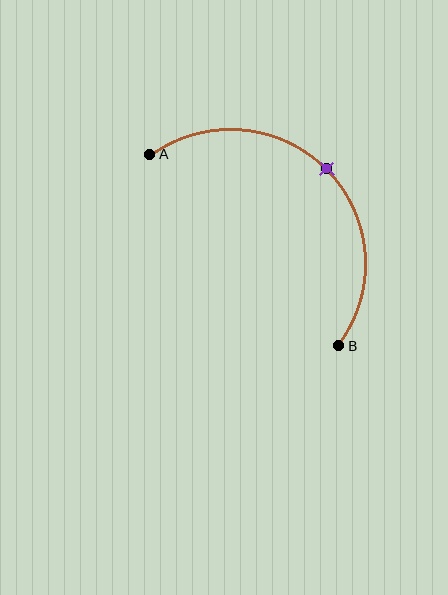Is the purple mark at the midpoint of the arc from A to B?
Yes. The purple mark lies on the arc at equal arc-length from both A and B — it is the arc midpoint.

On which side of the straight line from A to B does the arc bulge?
The arc bulges above and to the right of the straight line connecting A and B.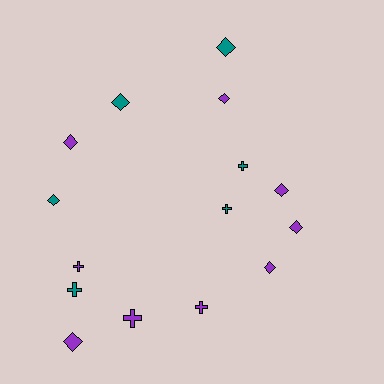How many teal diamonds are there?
There are 3 teal diamonds.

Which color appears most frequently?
Purple, with 9 objects.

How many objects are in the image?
There are 15 objects.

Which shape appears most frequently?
Diamond, with 9 objects.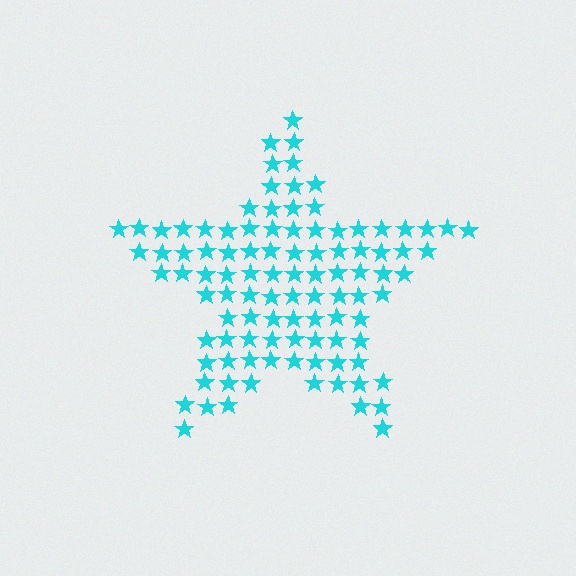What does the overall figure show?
The overall figure shows a star.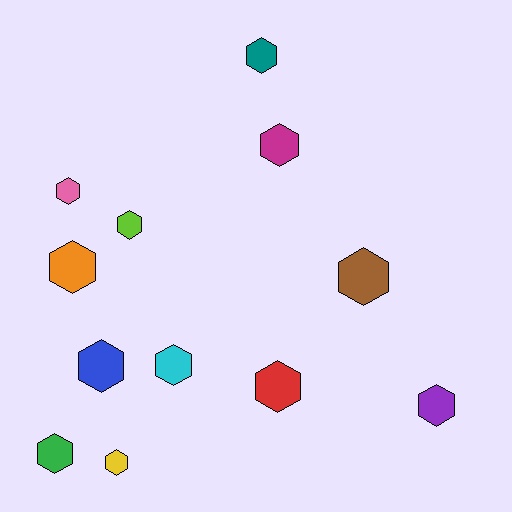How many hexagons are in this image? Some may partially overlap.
There are 12 hexagons.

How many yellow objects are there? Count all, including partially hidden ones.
There is 1 yellow object.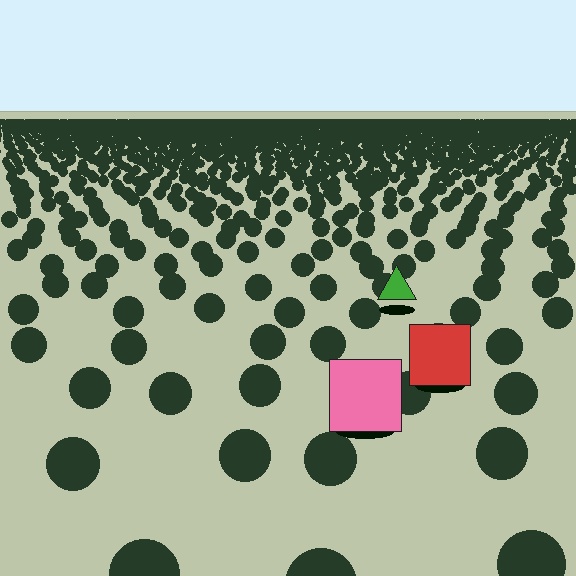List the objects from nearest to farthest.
From nearest to farthest: the pink square, the red square, the green triangle.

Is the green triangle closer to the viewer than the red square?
No. The red square is closer — you can tell from the texture gradient: the ground texture is coarser near it.